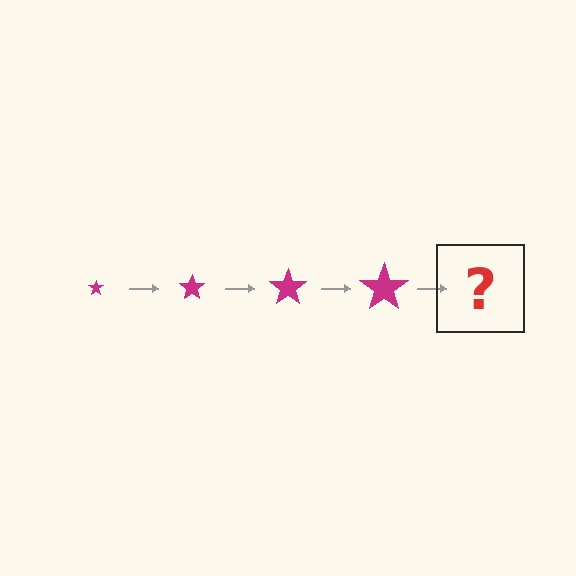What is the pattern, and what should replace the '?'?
The pattern is that the star gets progressively larger each step. The '?' should be a magenta star, larger than the previous one.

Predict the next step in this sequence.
The next step is a magenta star, larger than the previous one.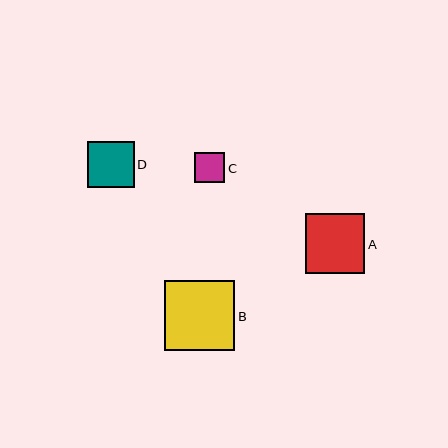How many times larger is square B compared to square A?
Square B is approximately 1.2 times the size of square A.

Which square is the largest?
Square B is the largest with a size of approximately 70 pixels.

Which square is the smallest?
Square C is the smallest with a size of approximately 30 pixels.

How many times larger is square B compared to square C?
Square B is approximately 2.3 times the size of square C.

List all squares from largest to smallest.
From largest to smallest: B, A, D, C.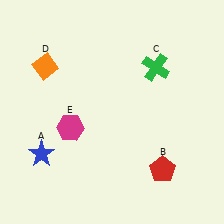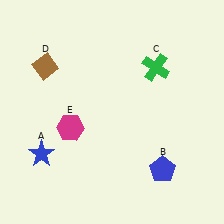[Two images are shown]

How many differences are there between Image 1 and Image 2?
There are 2 differences between the two images.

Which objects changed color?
B changed from red to blue. D changed from orange to brown.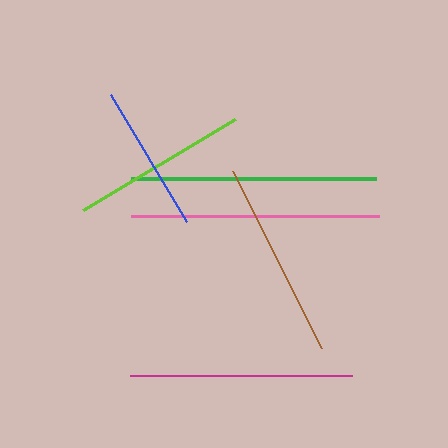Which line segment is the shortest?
The blue line is the shortest at approximately 147 pixels.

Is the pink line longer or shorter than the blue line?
The pink line is longer than the blue line.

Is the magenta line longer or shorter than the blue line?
The magenta line is longer than the blue line.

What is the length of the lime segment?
The lime segment is approximately 178 pixels long.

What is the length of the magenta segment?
The magenta segment is approximately 222 pixels long.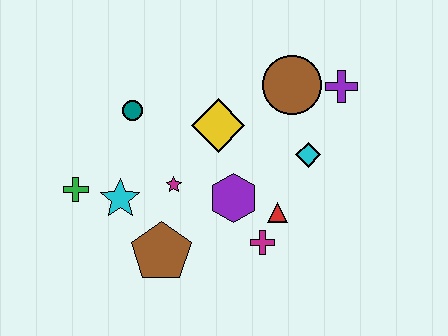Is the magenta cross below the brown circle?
Yes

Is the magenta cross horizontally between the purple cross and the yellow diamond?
Yes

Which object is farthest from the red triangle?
The green cross is farthest from the red triangle.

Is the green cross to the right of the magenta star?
No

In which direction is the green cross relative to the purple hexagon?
The green cross is to the left of the purple hexagon.